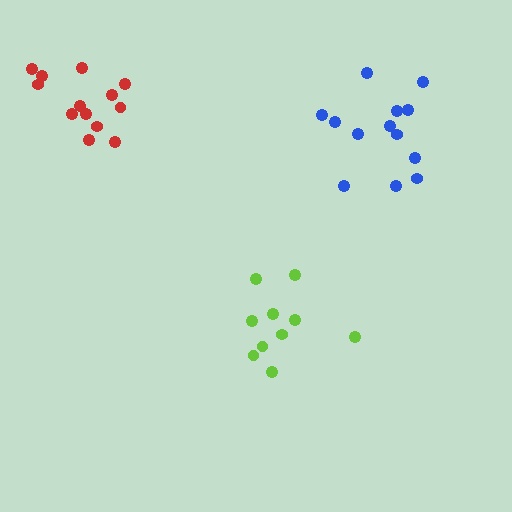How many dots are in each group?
Group 1: 10 dots, Group 2: 13 dots, Group 3: 13 dots (36 total).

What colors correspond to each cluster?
The clusters are colored: lime, red, blue.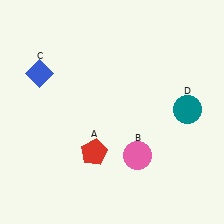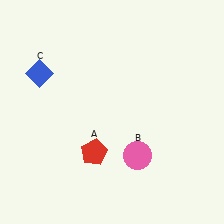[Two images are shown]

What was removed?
The teal circle (D) was removed in Image 2.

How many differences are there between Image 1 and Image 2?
There is 1 difference between the two images.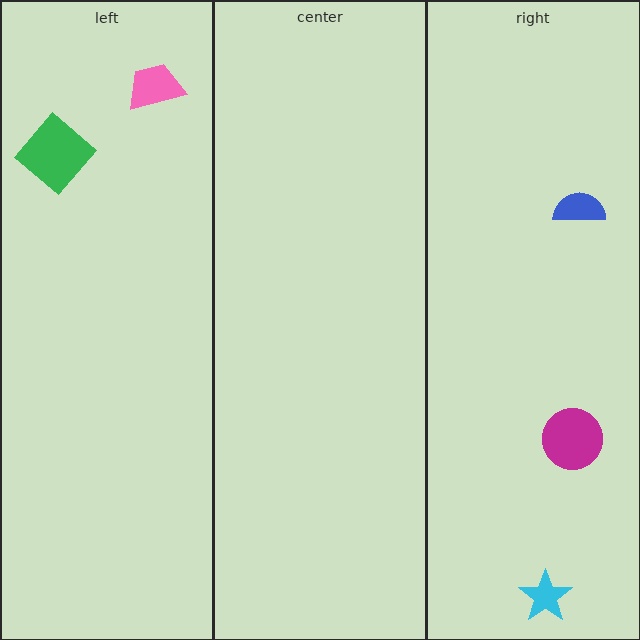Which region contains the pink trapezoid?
The left region.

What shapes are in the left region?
The green diamond, the pink trapezoid.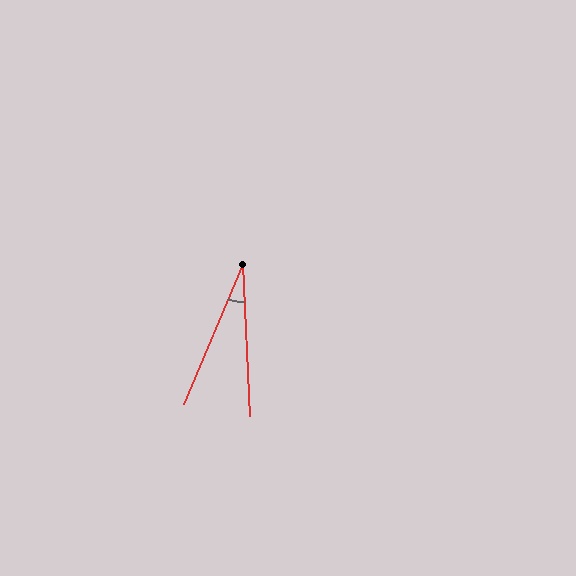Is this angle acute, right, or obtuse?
It is acute.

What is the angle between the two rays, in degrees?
Approximately 25 degrees.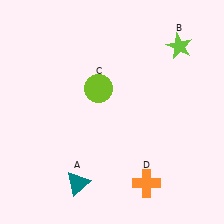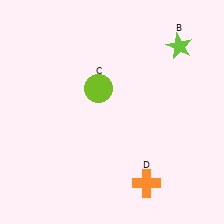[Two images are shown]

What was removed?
The teal triangle (A) was removed in Image 2.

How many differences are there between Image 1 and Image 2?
There is 1 difference between the two images.